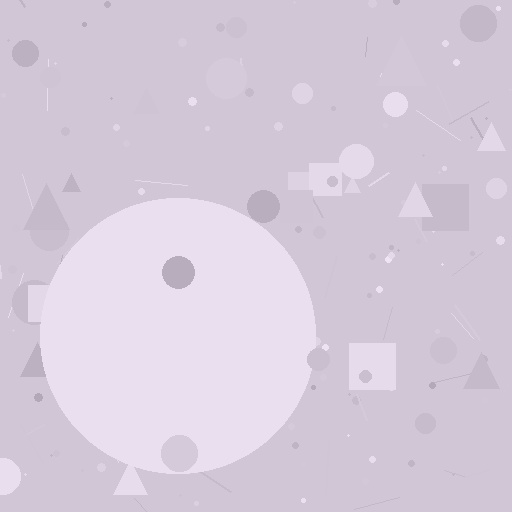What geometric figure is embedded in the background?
A circle is embedded in the background.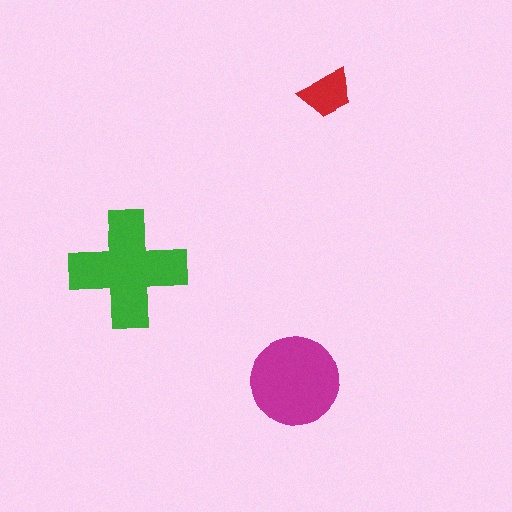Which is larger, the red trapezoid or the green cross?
The green cross.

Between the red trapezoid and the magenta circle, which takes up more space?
The magenta circle.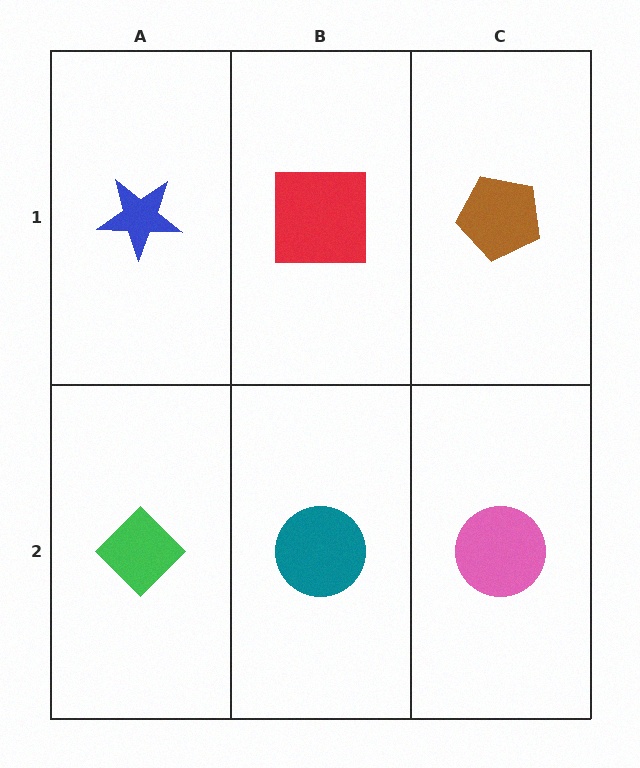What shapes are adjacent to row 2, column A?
A blue star (row 1, column A), a teal circle (row 2, column B).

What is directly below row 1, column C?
A pink circle.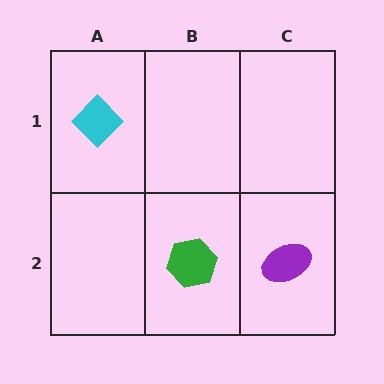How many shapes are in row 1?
1 shape.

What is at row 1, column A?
A cyan diamond.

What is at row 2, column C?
A purple ellipse.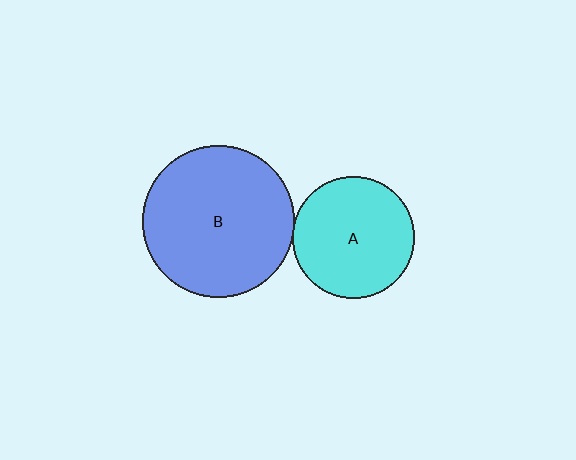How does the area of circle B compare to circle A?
Approximately 1.6 times.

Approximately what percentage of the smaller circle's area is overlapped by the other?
Approximately 5%.